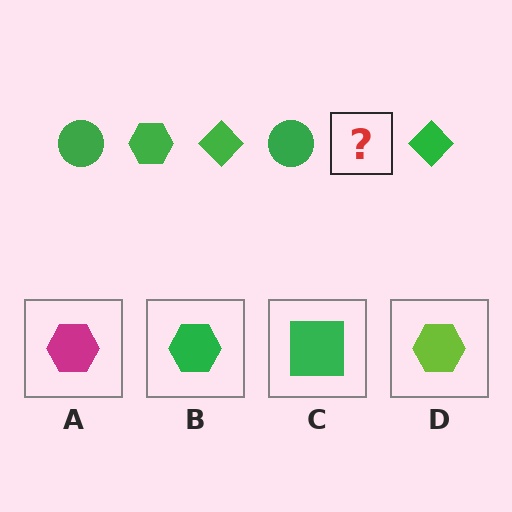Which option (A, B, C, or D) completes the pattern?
B.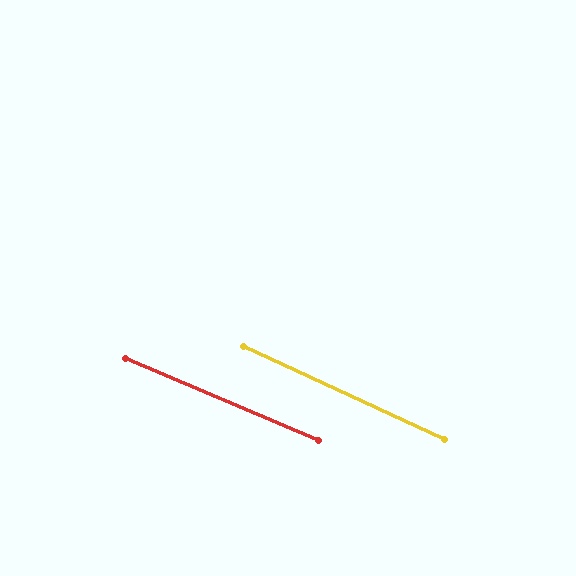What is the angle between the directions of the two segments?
Approximately 2 degrees.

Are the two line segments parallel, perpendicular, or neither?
Parallel — their directions differ by only 1.8°.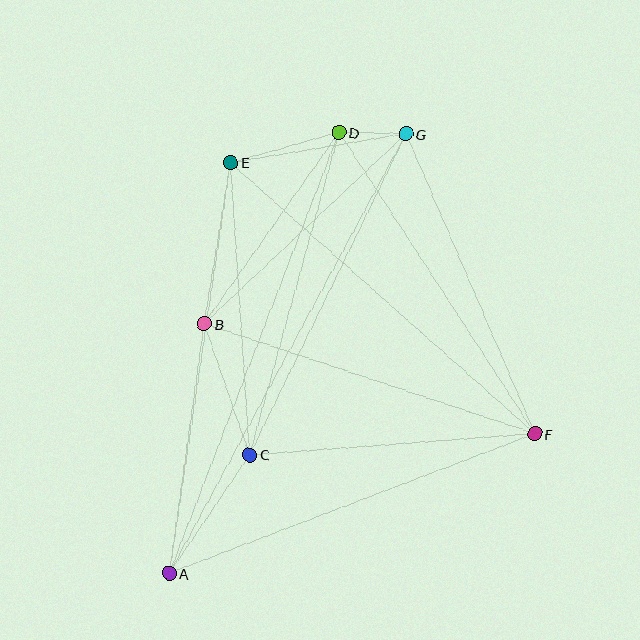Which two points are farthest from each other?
Points A and G are farthest from each other.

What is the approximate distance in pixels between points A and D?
The distance between A and D is approximately 472 pixels.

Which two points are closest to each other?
Points D and G are closest to each other.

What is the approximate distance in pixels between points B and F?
The distance between B and F is approximately 349 pixels.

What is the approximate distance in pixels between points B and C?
The distance between B and C is approximately 139 pixels.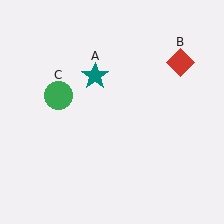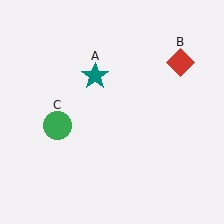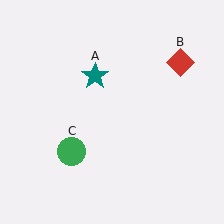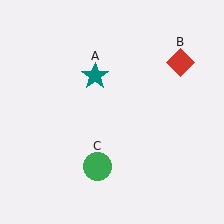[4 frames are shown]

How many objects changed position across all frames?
1 object changed position: green circle (object C).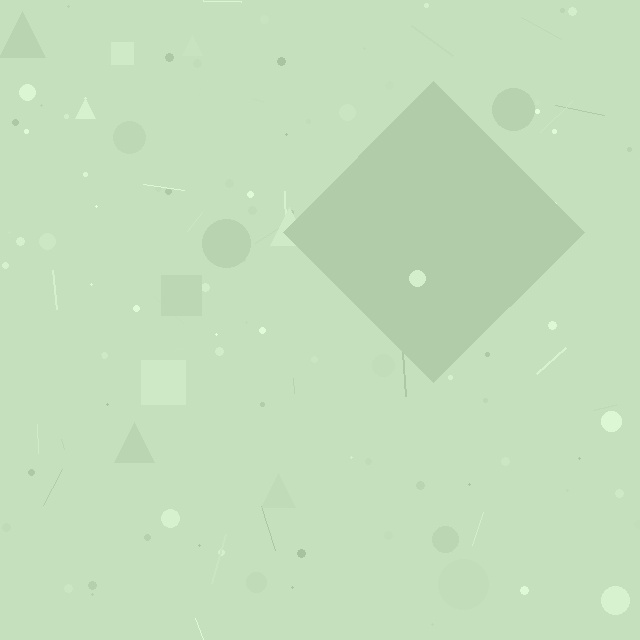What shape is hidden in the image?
A diamond is hidden in the image.